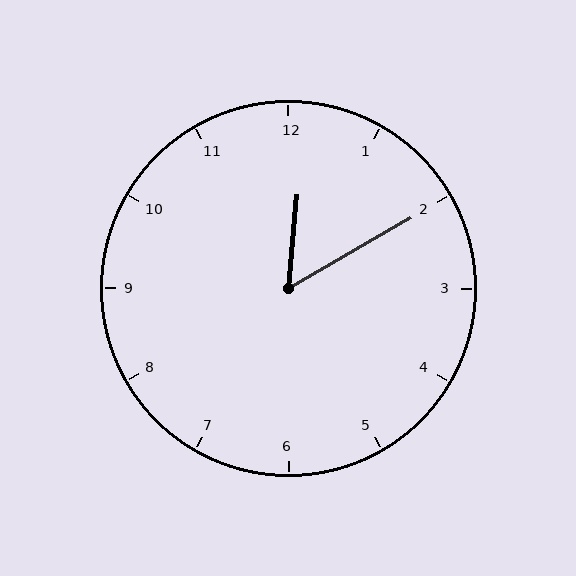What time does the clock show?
12:10.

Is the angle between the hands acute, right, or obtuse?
It is acute.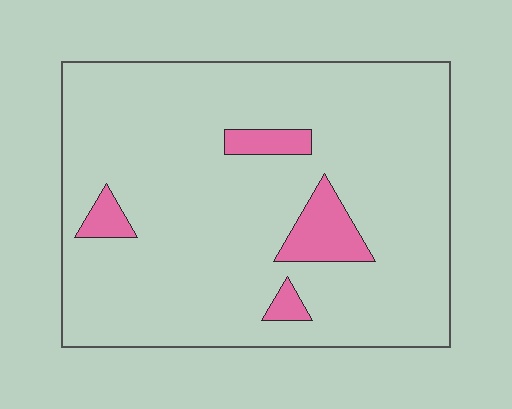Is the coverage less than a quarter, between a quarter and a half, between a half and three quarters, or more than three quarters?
Less than a quarter.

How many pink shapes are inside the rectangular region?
4.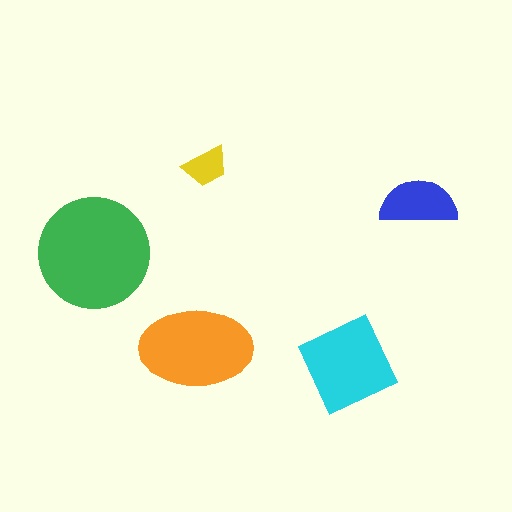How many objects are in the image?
There are 5 objects in the image.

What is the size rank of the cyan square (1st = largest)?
3rd.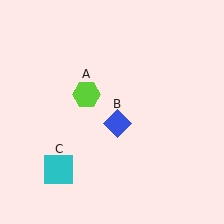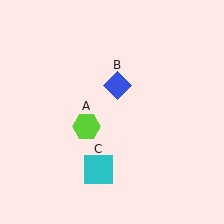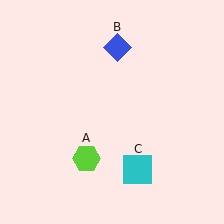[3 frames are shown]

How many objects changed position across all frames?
3 objects changed position: lime hexagon (object A), blue diamond (object B), cyan square (object C).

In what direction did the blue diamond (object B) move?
The blue diamond (object B) moved up.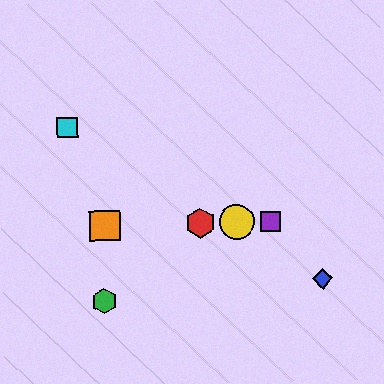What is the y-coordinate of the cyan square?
The cyan square is at y≈128.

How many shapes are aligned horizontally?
4 shapes (the red hexagon, the yellow circle, the purple square, the orange square) are aligned horizontally.